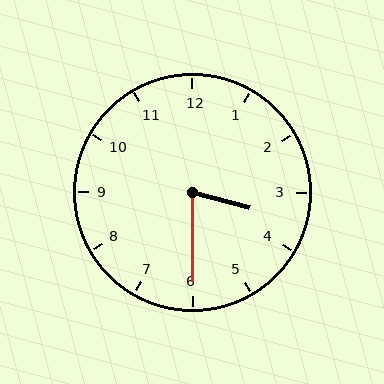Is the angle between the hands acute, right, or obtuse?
It is acute.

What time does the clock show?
3:30.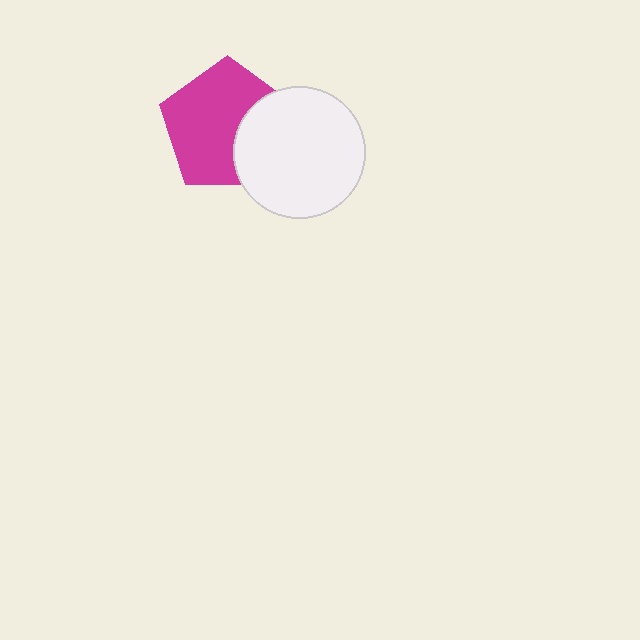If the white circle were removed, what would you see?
You would see the complete magenta pentagon.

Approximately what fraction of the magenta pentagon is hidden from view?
Roughly 32% of the magenta pentagon is hidden behind the white circle.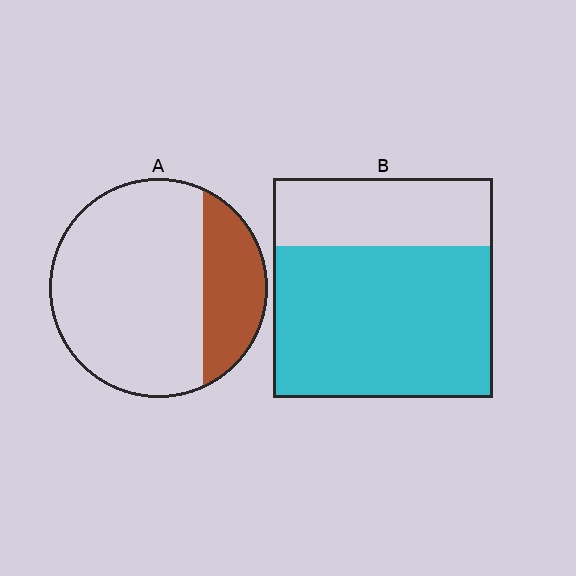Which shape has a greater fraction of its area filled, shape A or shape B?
Shape B.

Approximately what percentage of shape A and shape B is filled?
A is approximately 25% and B is approximately 70%.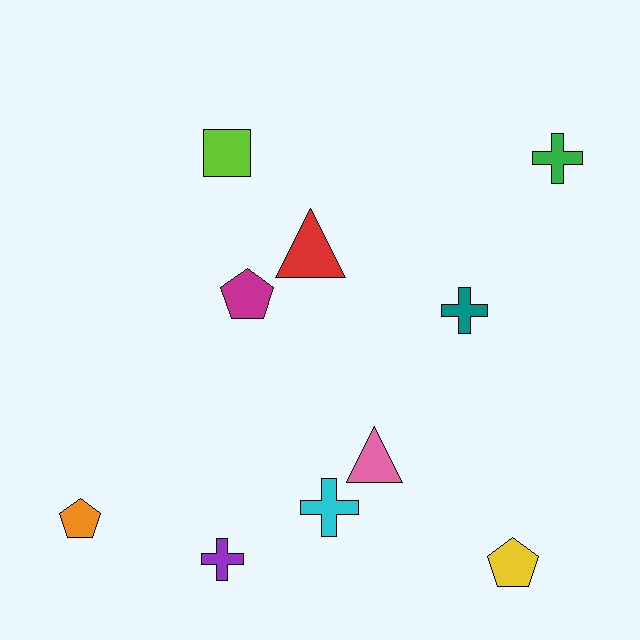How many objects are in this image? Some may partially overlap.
There are 10 objects.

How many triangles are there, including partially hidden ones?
There are 2 triangles.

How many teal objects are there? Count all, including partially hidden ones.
There is 1 teal object.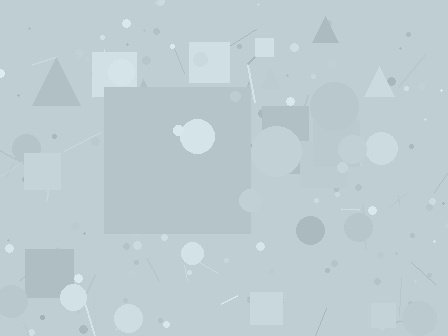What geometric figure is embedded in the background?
A square is embedded in the background.